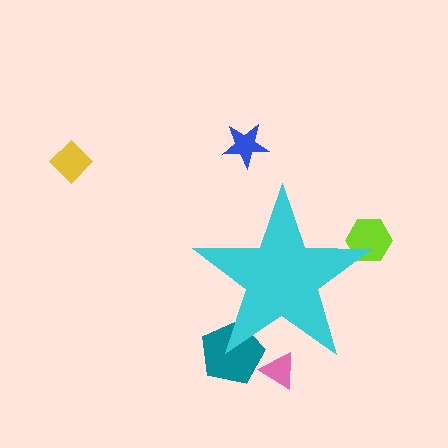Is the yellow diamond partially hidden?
No, the yellow diamond is fully visible.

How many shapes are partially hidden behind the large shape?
3 shapes are partially hidden.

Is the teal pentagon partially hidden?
Yes, the teal pentagon is partially hidden behind the cyan star.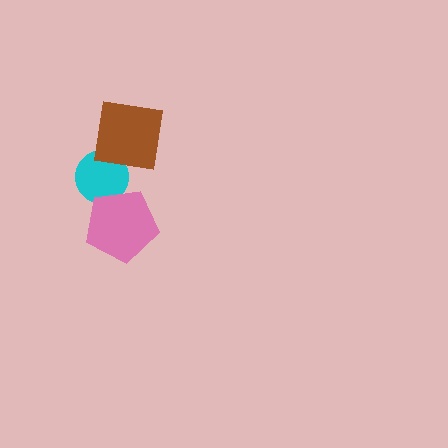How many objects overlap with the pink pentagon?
1 object overlaps with the pink pentagon.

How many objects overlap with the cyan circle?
2 objects overlap with the cyan circle.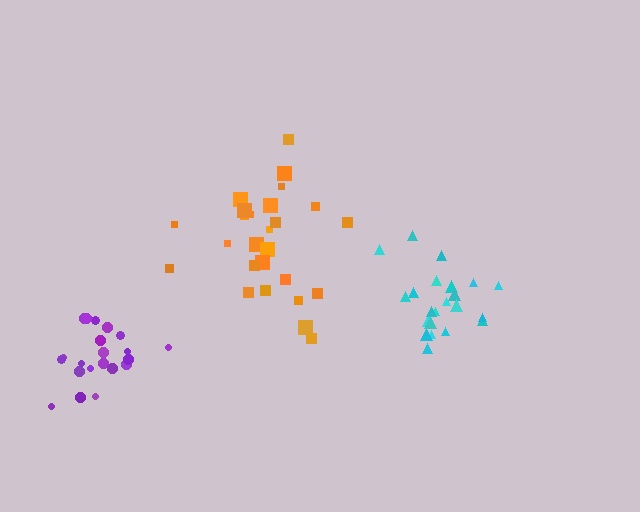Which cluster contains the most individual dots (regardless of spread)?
Orange (26).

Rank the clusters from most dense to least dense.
purple, cyan, orange.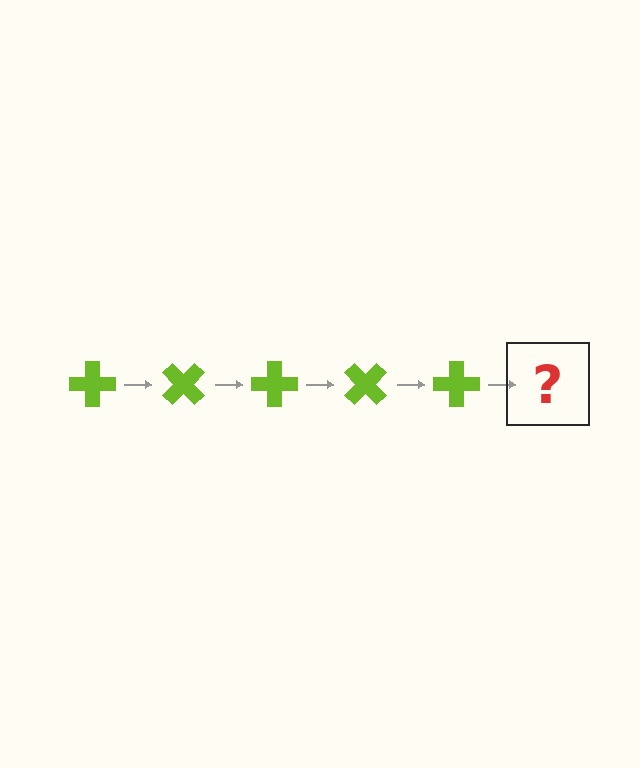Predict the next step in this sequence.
The next step is a lime cross rotated 225 degrees.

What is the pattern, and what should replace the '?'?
The pattern is that the cross rotates 45 degrees each step. The '?' should be a lime cross rotated 225 degrees.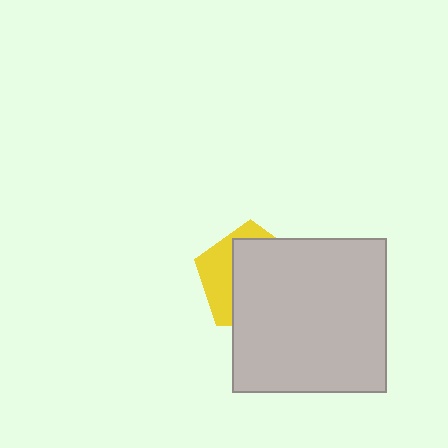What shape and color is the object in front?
The object in front is a light gray square.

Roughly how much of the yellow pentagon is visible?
A small part of it is visible (roughly 33%).